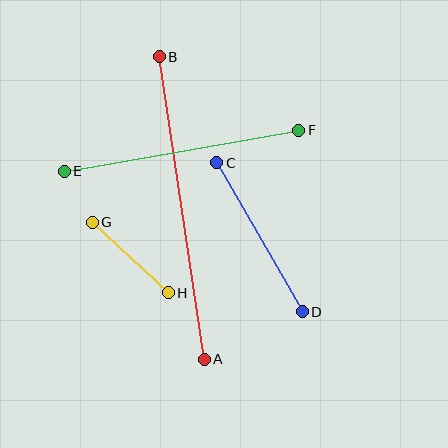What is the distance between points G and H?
The distance is approximately 104 pixels.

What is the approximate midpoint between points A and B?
The midpoint is at approximately (182, 208) pixels.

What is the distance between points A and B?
The distance is approximately 306 pixels.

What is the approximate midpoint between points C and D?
The midpoint is at approximately (260, 237) pixels.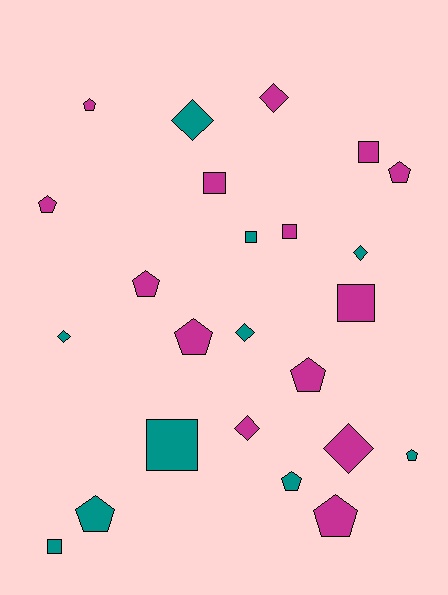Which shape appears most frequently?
Pentagon, with 10 objects.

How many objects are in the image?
There are 24 objects.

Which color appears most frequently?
Magenta, with 14 objects.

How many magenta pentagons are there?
There are 7 magenta pentagons.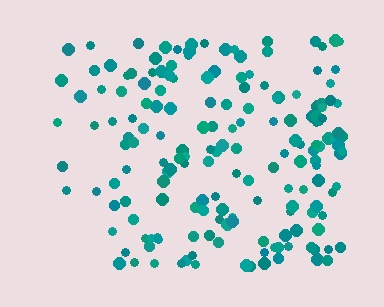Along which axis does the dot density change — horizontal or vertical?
Horizontal.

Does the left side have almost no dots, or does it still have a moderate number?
Still a moderate number, just noticeably fewer than the right.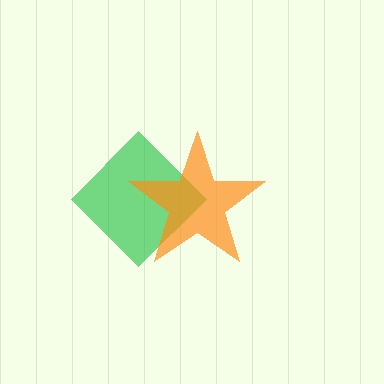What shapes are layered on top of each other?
The layered shapes are: a green diamond, an orange star.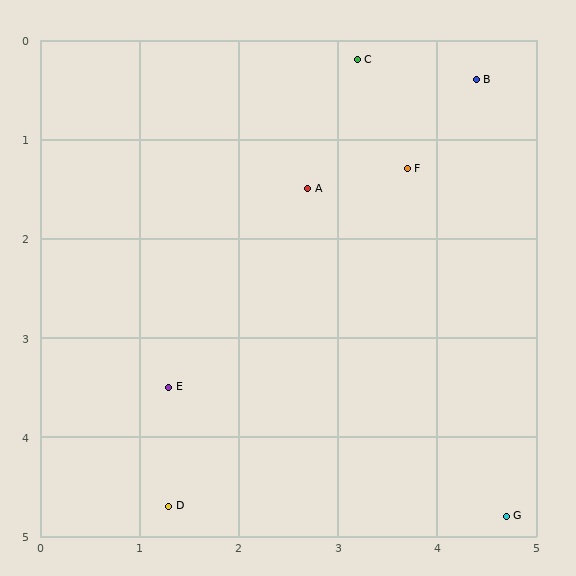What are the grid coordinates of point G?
Point G is at approximately (4.7, 4.8).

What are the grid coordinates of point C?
Point C is at approximately (3.2, 0.2).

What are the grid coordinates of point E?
Point E is at approximately (1.3, 3.5).